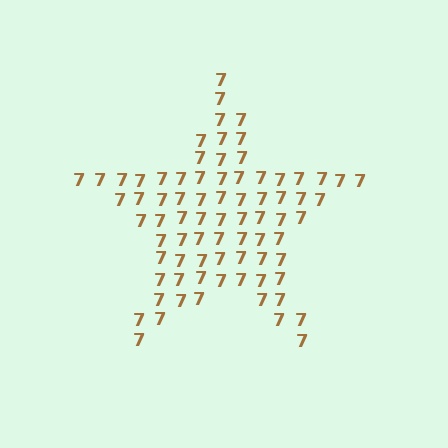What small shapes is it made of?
It is made of small digit 7's.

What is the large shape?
The large shape is a star.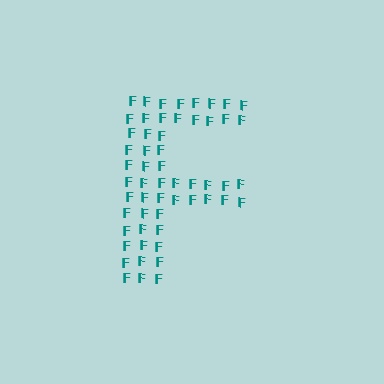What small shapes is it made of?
It is made of small letter F's.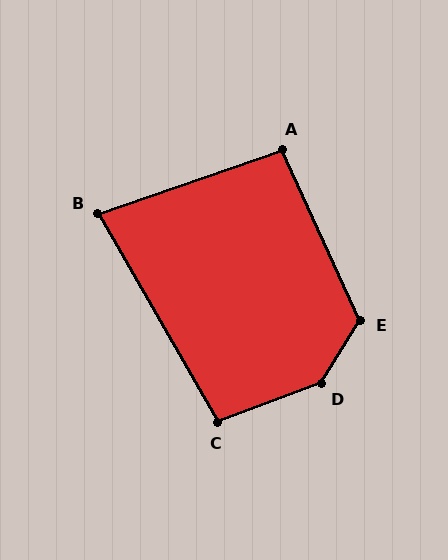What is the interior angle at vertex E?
Approximately 124 degrees (obtuse).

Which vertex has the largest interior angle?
D, at approximately 142 degrees.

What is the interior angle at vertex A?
Approximately 96 degrees (obtuse).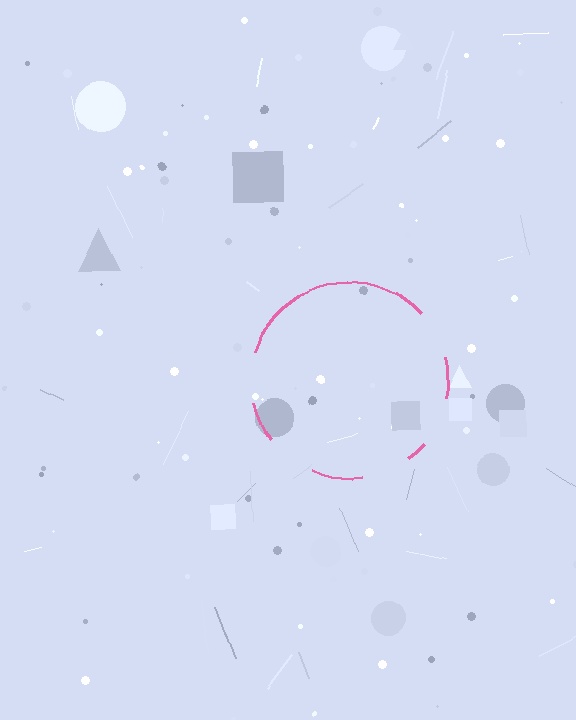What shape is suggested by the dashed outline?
The dashed outline suggests a circle.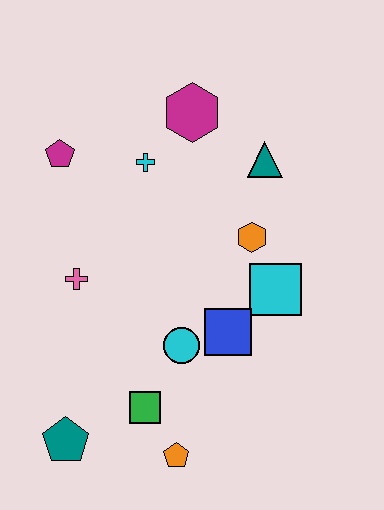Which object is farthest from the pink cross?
The teal triangle is farthest from the pink cross.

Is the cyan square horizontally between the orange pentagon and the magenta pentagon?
No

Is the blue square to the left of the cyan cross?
No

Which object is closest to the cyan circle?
The blue square is closest to the cyan circle.